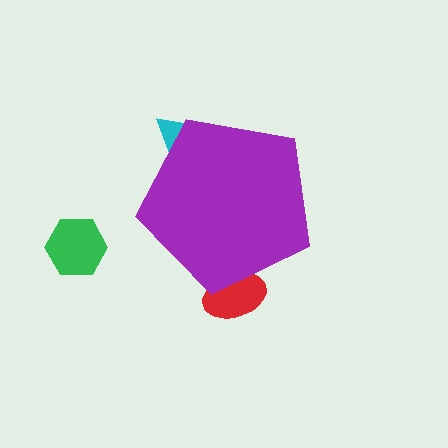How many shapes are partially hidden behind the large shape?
2 shapes are partially hidden.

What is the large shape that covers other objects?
A purple pentagon.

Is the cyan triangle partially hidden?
Yes, the cyan triangle is partially hidden behind the purple pentagon.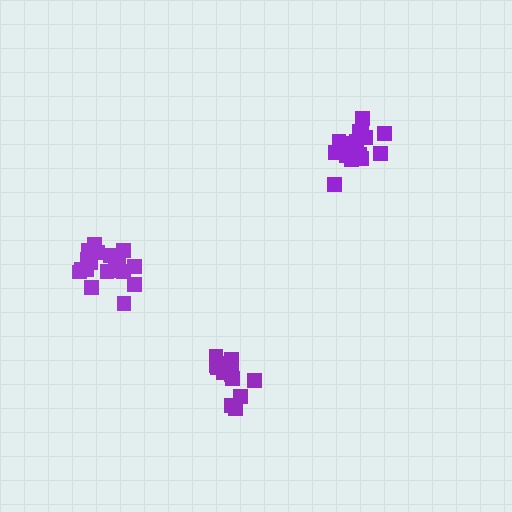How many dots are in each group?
Group 1: 15 dots, Group 2: 16 dots, Group 3: 18 dots (49 total).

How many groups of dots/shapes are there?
There are 3 groups.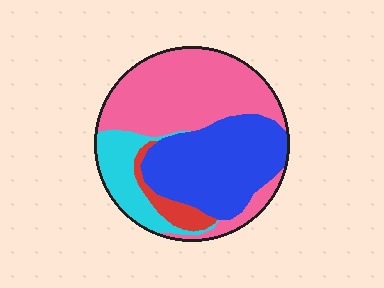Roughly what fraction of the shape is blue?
Blue covers about 35% of the shape.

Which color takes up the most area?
Pink, at roughly 45%.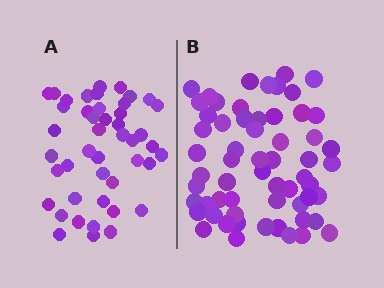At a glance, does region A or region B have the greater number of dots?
Region B (the right region) has more dots.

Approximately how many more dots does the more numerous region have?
Region B has approximately 15 more dots than region A.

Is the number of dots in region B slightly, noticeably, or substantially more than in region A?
Region B has noticeably more, but not dramatically so. The ratio is roughly 1.3 to 1.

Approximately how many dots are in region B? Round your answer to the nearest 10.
About 60 dots.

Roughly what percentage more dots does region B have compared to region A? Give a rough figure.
About 35% more.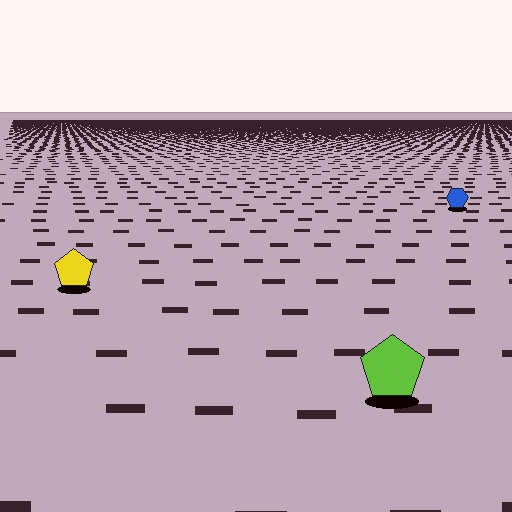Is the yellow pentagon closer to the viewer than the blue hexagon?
Yes. The yellow pentagon is closer — you can tell from the texture gradient: the ground texture is coarser near it.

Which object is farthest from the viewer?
The blue hexagon is farthest from the viewer. It appears smaller and the ground texture around it is denser.